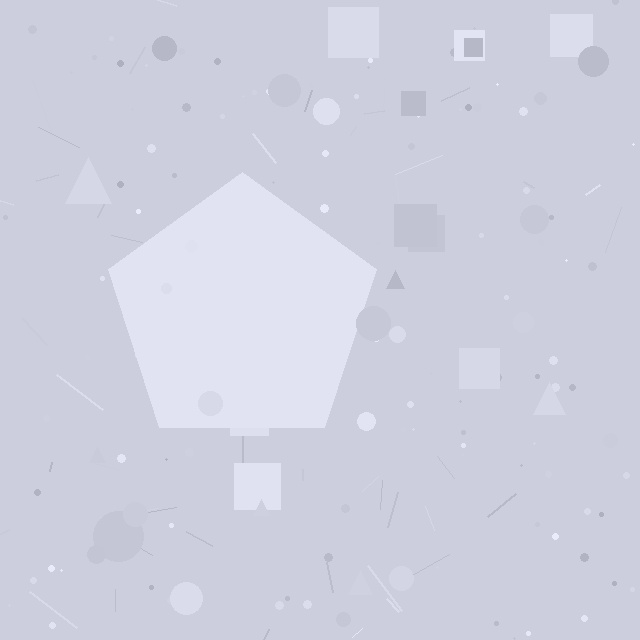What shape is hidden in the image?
A pentagon is hidden in the image.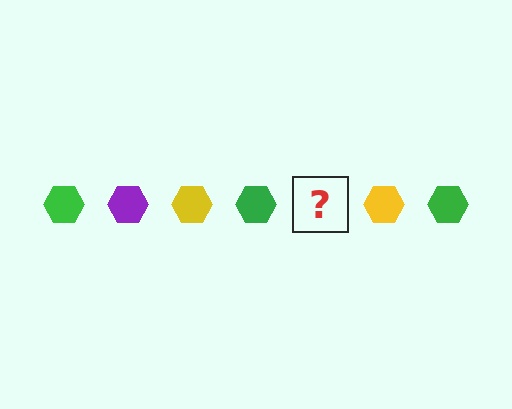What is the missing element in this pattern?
The missing element is a purple hexagon.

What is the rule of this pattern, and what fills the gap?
The rule is that the pattern cycles through green, purple, yellow hexagons. The gap should be filled with a purple hexagon.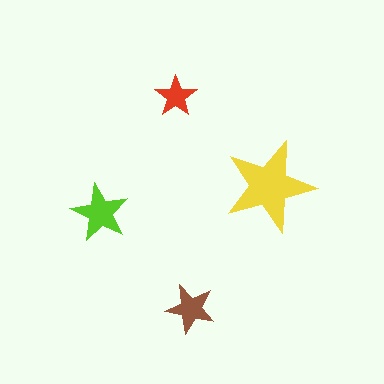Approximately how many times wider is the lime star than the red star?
About 1.5 times wider.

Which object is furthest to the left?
The lime star is leftmost.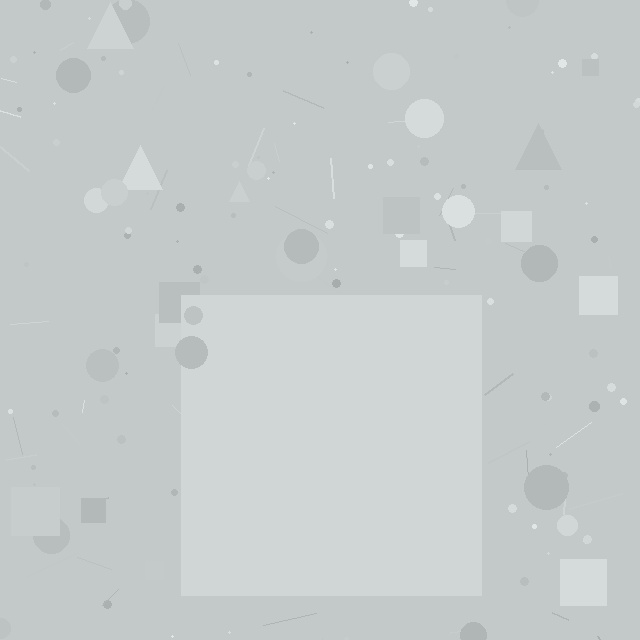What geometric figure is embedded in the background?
A square is embedded in the background.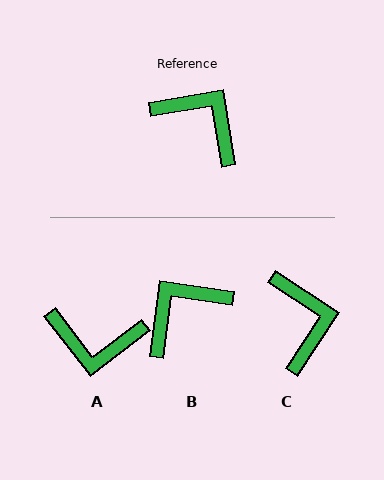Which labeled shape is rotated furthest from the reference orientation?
A, about 152 degrees away.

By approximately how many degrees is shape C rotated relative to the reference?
Approximately 43 degrees clockwise.